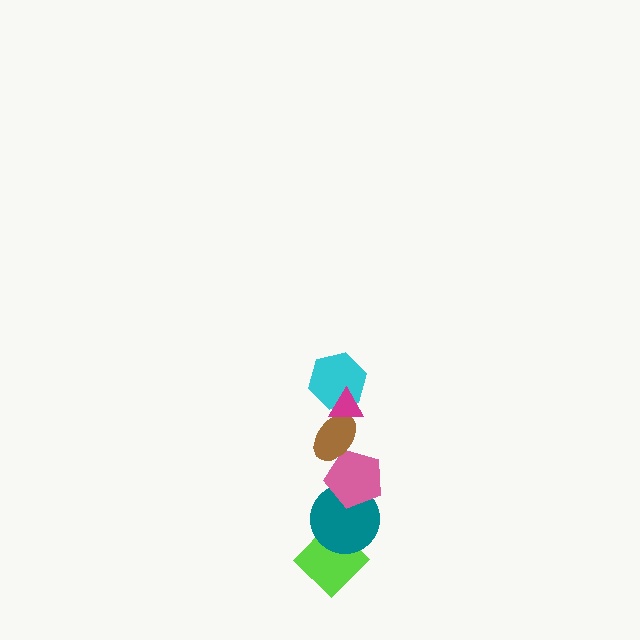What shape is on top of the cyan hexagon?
The magenta triangle is on top of the cyan hexagon.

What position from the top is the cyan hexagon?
The cyan hexagon is 2nd from the top.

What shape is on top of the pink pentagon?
The brown ellipse is on top of the pink pentagon.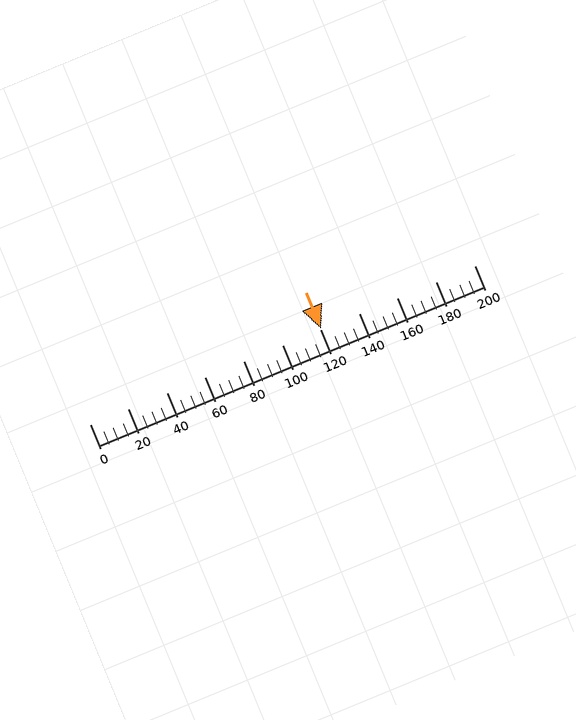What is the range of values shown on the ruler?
The ruler shows values from 0 to 200.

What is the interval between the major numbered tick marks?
The major tick marks are spaced 20 units apart.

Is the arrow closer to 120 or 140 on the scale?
The arrow is closer to 120.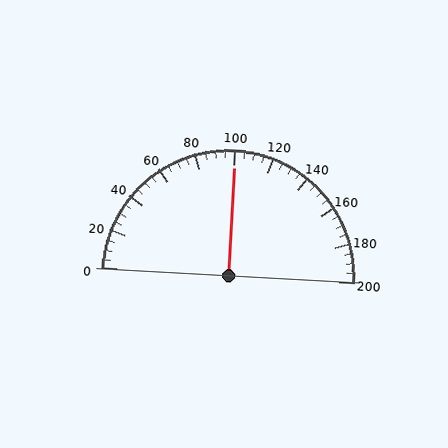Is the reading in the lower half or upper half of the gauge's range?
The reading is in the upper half of the range (0 to 200).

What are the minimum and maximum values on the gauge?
The gauge ranges from 0 to 200.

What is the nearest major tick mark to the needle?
The nearest major tick mark is 100.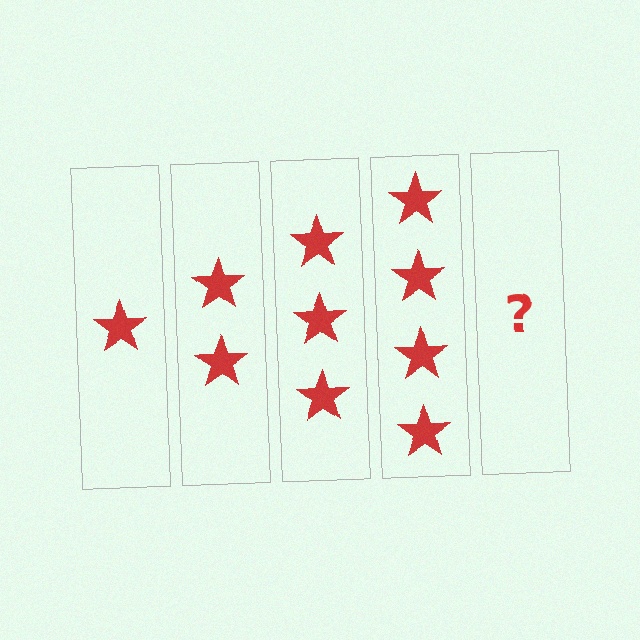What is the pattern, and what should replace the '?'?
The pattern is that each step adds one more star. The '?' should be 5 stars.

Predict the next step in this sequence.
The next step is 5 stars.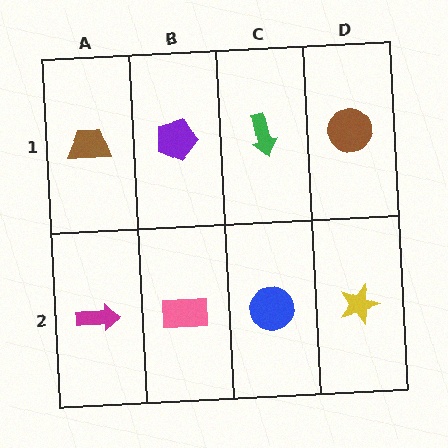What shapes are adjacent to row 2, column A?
A brown trapezoid (row 1, column A), a pink rectangle (row 2, column B).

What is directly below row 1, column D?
A yellow star.